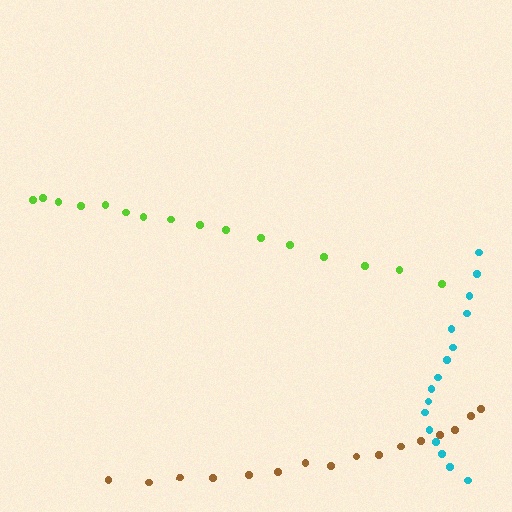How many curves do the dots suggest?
There are 3 distinct paths.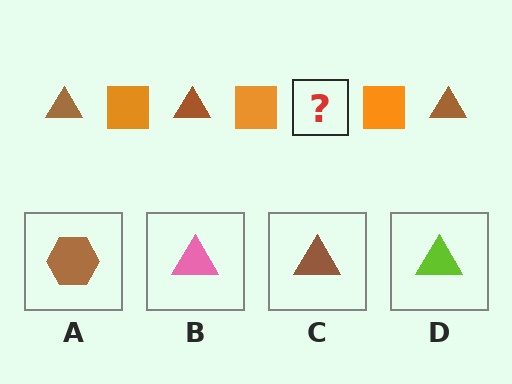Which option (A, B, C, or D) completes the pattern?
C.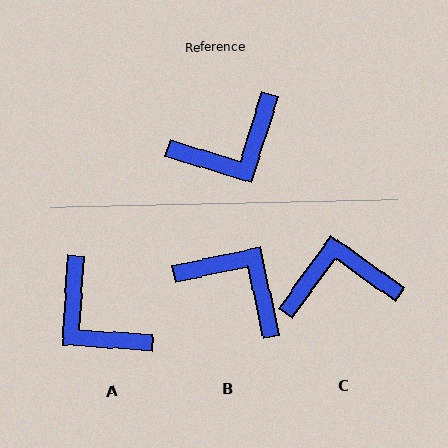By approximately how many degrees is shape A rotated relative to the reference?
Approximately 76 degrees clockwise.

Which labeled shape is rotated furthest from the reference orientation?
C, about 161 degrees away.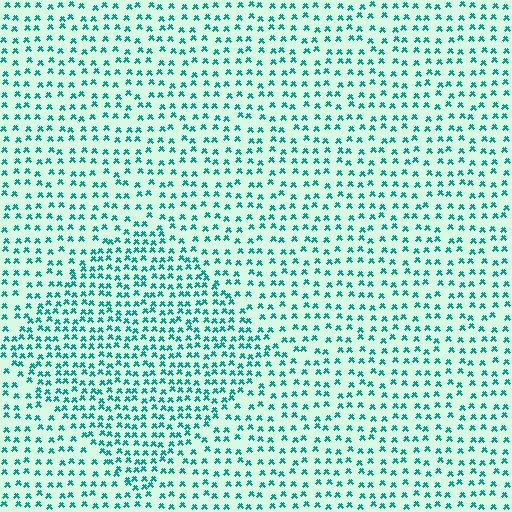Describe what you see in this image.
The image contains small teal elements arranged at two different densities. A diamond-shaped region is visible where the elements are more densely packed than the surrounding area.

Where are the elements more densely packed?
The elements are more densely packed inside the diamond boundary.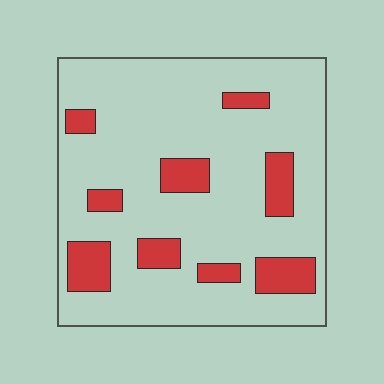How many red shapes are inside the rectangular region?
9.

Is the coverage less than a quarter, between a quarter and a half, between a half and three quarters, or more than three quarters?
Less than a quarter.